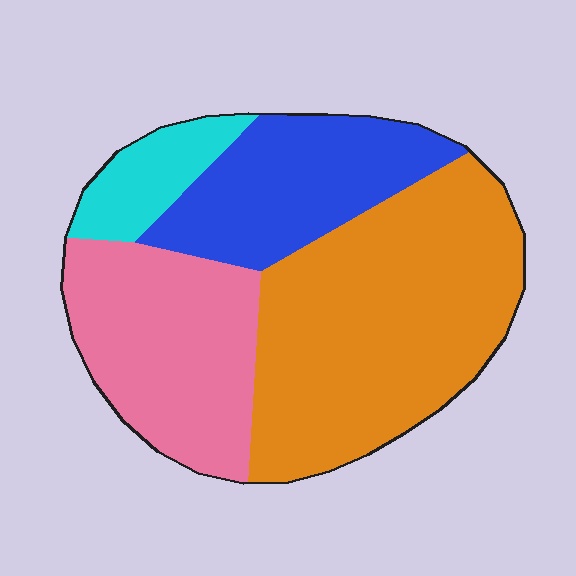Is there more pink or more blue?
Pink.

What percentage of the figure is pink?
Pink takes up about one quarter (1/4) of the figure.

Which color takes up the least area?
Cyan, at roughly 10%.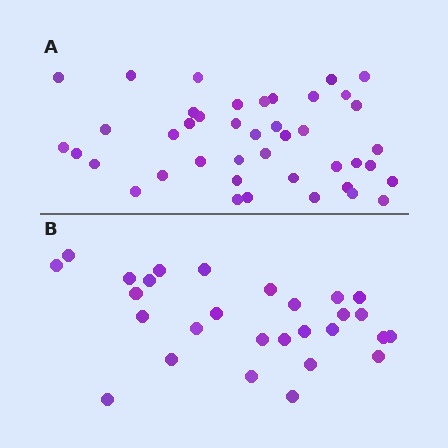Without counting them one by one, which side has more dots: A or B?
Region A (the top region) has more dots.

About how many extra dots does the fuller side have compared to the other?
Region A has approximately 15 more dots than region B.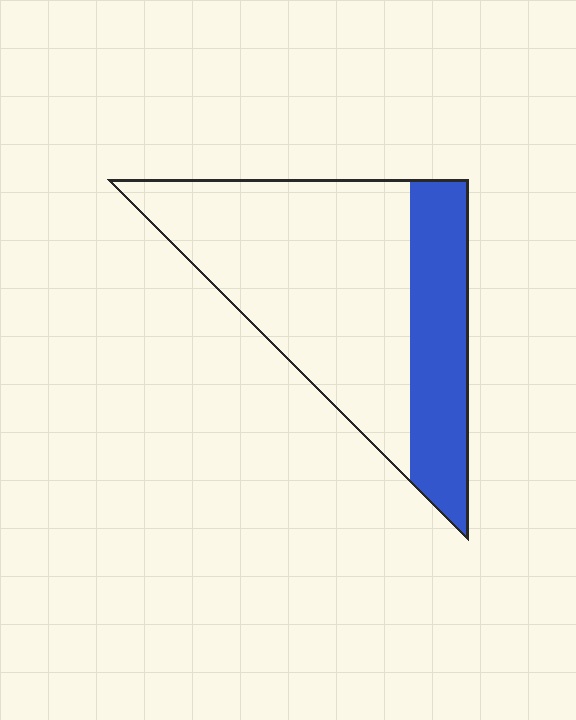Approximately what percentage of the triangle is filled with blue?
Approximately 30%.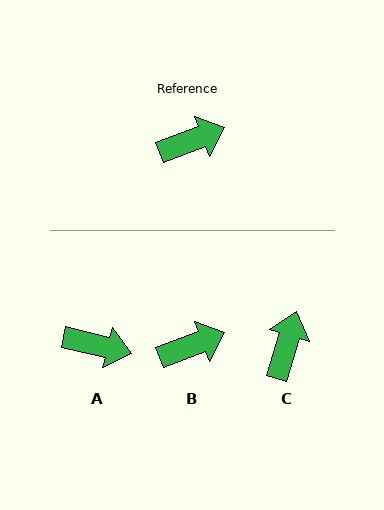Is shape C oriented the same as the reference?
No, it is off by about 52 degrees.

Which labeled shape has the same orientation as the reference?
B.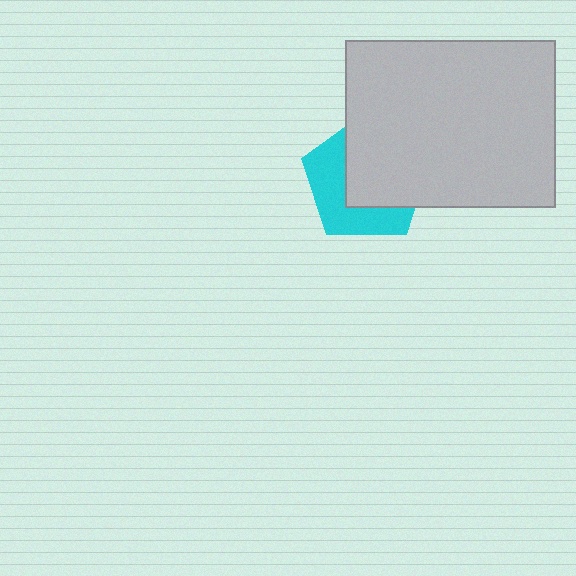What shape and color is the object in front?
The object in front is a light gray rectangle.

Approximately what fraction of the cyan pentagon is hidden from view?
Roughly 55% of the cyan pentagon is hidden behind the light gray rectangle.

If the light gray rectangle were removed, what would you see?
You would see the complete cyan pentagon.